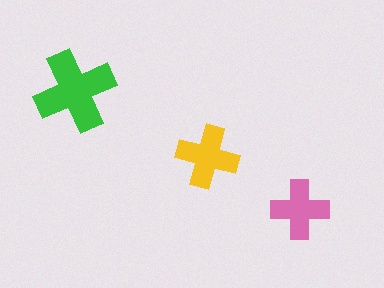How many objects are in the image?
There are 3 objects in the image.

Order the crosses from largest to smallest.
the green one, the yellow one, the pink one.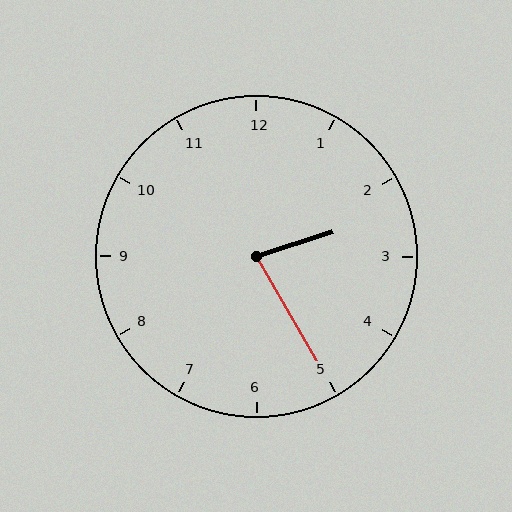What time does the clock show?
2:25.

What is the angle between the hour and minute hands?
Approximately 78 degrees.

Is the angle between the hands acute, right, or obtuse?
It is acute.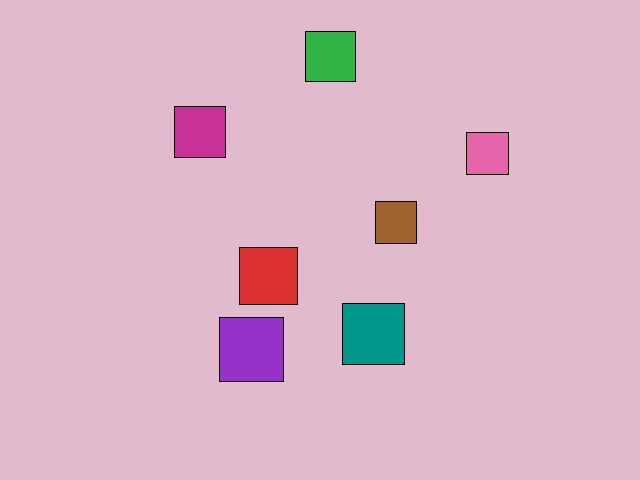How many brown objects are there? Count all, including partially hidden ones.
There is 1 brown object.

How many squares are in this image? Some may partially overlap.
There are 7 squares.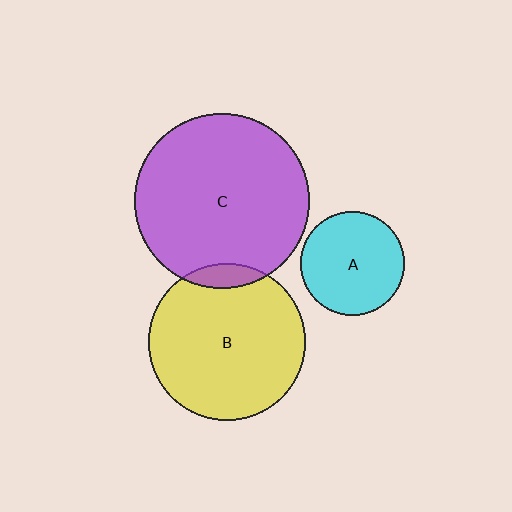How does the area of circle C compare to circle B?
Approximately 1.2 times.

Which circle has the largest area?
Circle C (purple).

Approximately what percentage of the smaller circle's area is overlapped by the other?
Approximately 10%.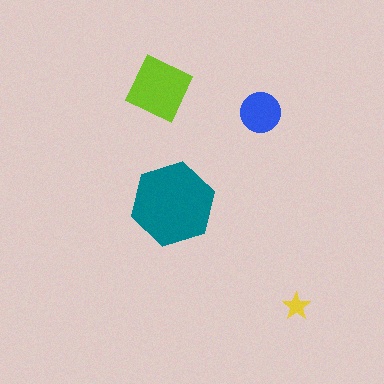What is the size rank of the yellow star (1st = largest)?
4th.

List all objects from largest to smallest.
The teal hexagon, the lime diamond, the blue circle, the yellow star.